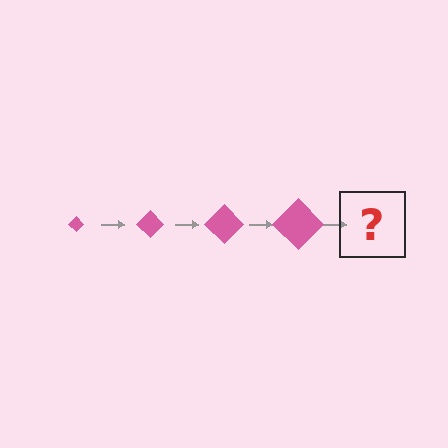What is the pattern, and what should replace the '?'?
The pattern is that the diamond gets progressively larger each step. The '?' should be a pink diamond, larger than the previous one.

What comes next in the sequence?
The next element should be a pink diamond, larger than the previous one.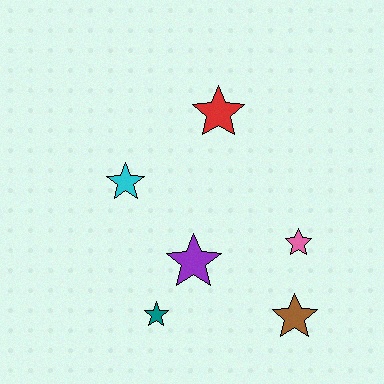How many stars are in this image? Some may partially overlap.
There are 6 stars.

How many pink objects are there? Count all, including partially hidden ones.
There is 1 pink object.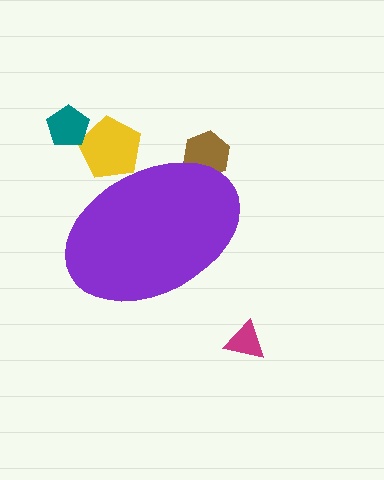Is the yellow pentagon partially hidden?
Yes, the yellow pentagon is partially hidden behind the purple ellipse.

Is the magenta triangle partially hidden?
No, the magenta triangle is fully visible.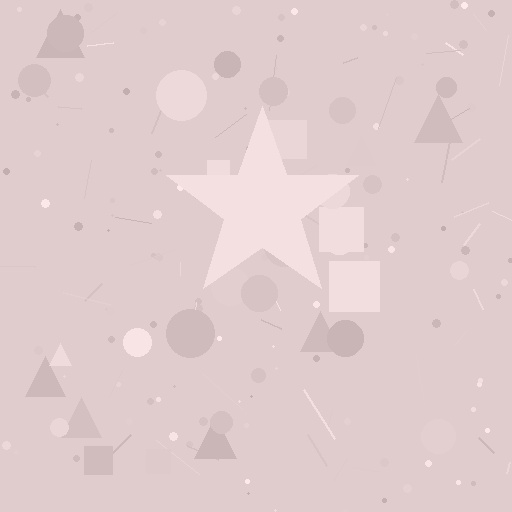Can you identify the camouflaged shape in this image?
The camouflaged shape is a star.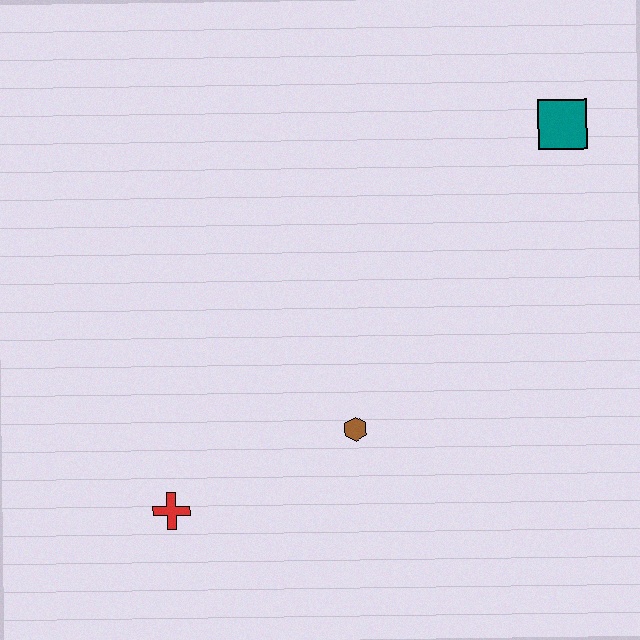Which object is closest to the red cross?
The brown hexagon is closest to the red cross.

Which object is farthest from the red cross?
The teal square is farthest from the red cross.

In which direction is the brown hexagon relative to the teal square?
The brown hexagon is below the teal square.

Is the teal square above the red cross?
Yes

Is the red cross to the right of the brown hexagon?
No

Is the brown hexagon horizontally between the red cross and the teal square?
Yes